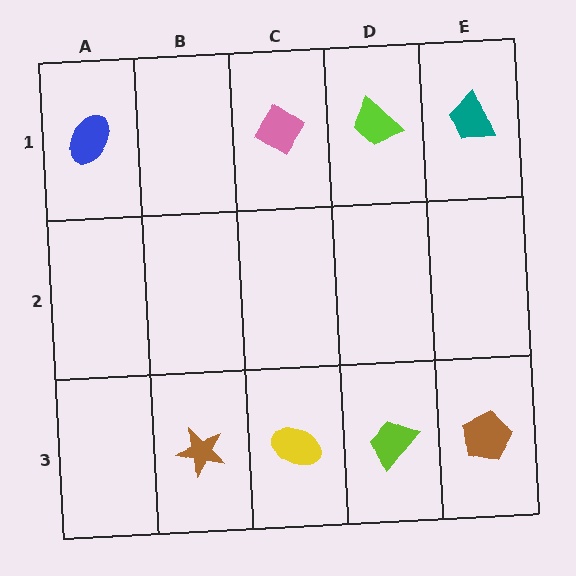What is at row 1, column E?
A teal trapezoid.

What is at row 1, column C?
A pink diamond.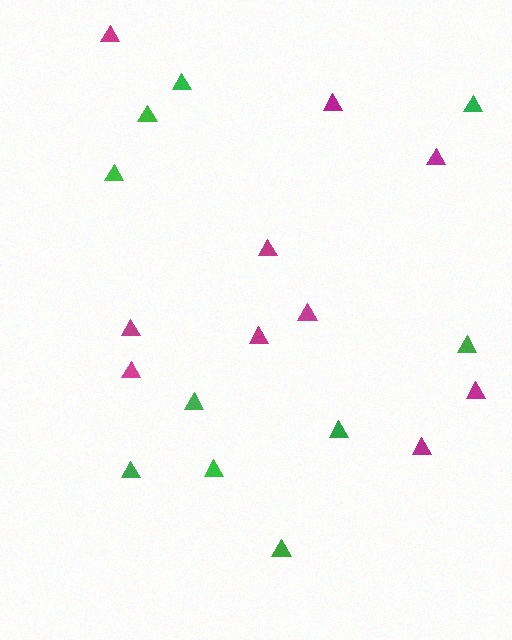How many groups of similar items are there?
There are 2 groups: one group of green triangles (10) and one group of magenta triangles (10).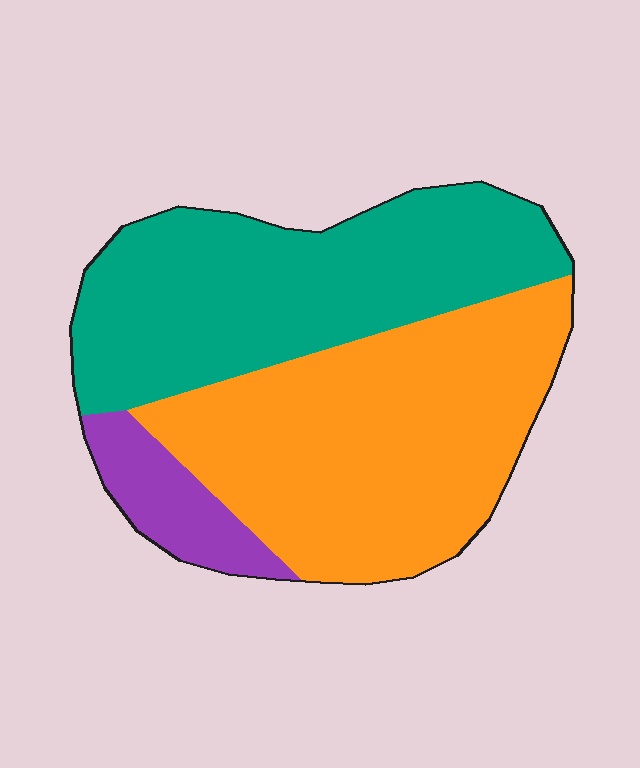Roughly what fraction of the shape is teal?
Teal covers around 40% of the shape.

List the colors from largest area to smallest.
From largest to smallest: orange, teal, purple.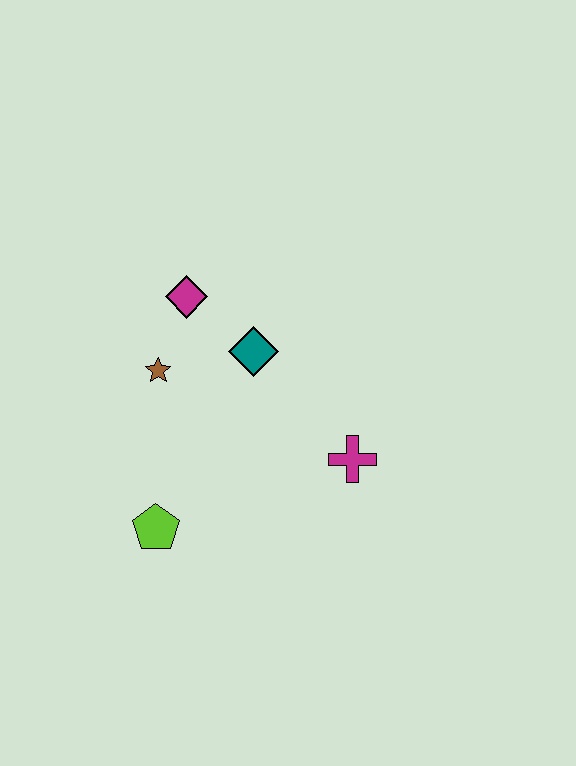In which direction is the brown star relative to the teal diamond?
The brown star is to the left of the teal diamond.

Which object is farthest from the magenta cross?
The magenta diamond is farthest from the magenta cross.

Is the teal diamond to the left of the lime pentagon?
No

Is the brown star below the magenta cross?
No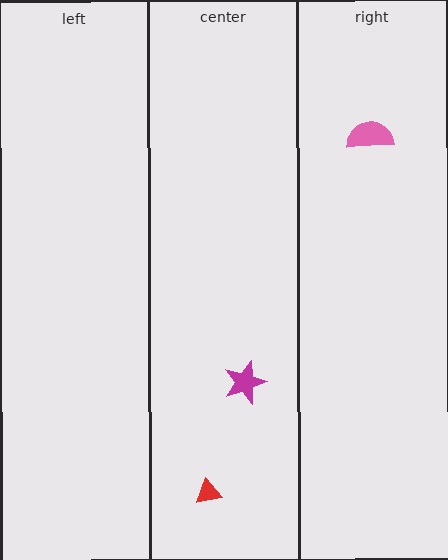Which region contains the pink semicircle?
The right region.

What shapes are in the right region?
The pink semicircle.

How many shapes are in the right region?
1.